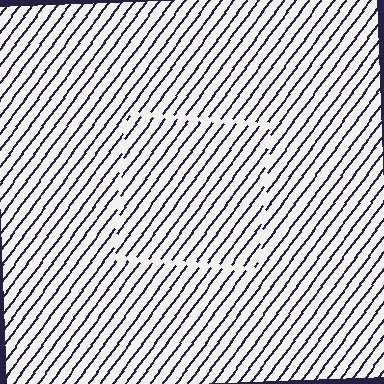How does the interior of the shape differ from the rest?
The interior of the shape contains the same grating, shifted by half a period — the contour is defined by the phase discontinuity where line-ends from the inner and outer gratings abut.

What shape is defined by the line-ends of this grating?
An illusory square. The interior of the shape contains the same grating, shifted by half a period — the contour is defined by the phase discontinuity where line-ends from the inner and outer gratings abut.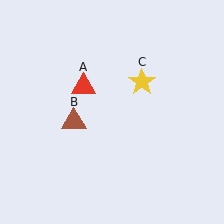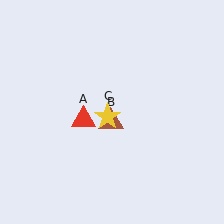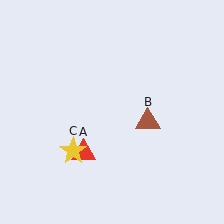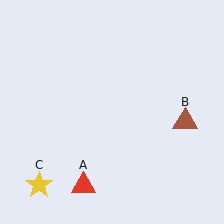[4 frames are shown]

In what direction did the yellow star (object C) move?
The yellow star (object C) moved down and to the left.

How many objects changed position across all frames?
3 objects changed position: red triangle (object A), brown triangle (object B), yellow star (object C).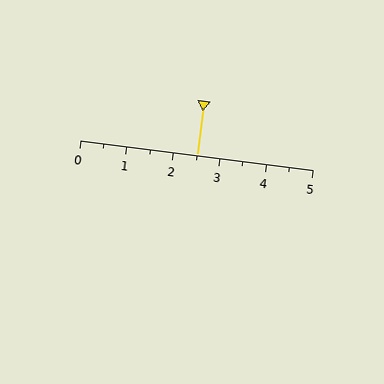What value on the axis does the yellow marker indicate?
The marker indicates approximately 2.5.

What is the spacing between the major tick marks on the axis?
The major ticks are spaced 1 apart.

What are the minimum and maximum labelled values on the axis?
The axis runs from 0 to 5.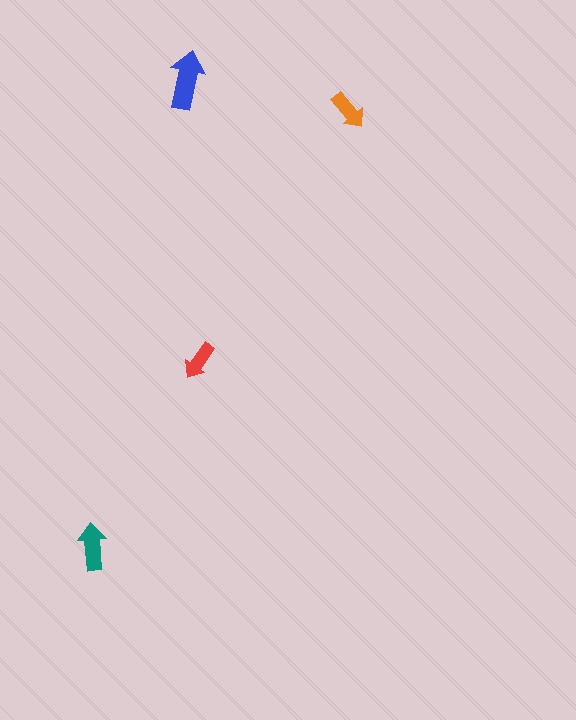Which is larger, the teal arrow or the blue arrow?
The blue one.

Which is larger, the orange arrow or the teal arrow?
The teal one.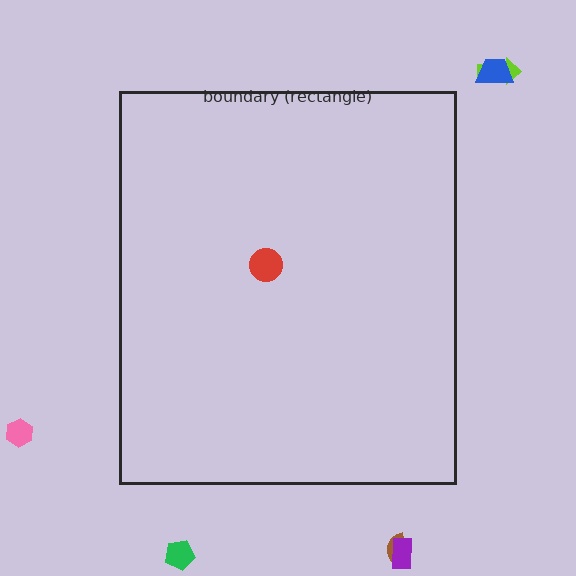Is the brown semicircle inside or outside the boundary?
Outside.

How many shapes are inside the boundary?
1 inside, 6 outside.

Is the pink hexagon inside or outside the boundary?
Outside.